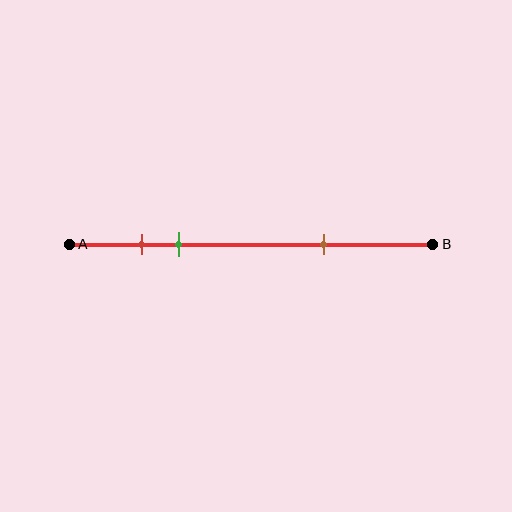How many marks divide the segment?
There are 3 marks dividing the segment.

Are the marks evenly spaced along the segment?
No, the marks are not evenly spaced.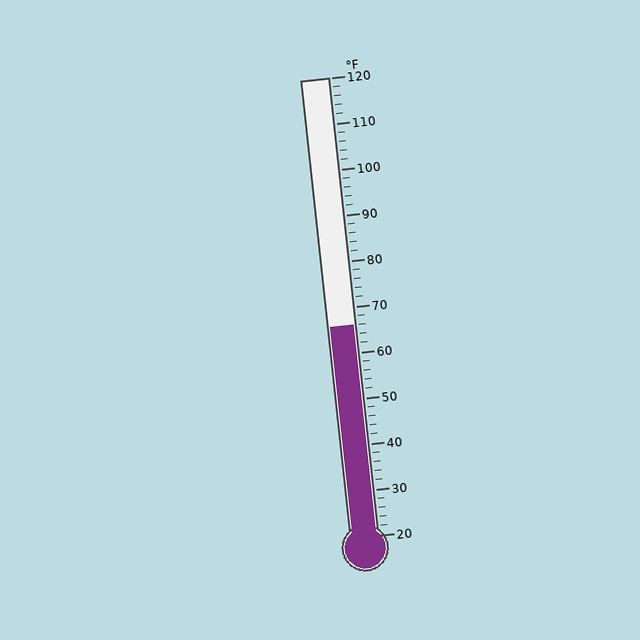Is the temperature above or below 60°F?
The temperature is above 60°F.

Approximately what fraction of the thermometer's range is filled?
The thermometer is filled to approximately 45% of its range.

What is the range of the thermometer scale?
The thermometer scale ranges from 20°F to 120°F.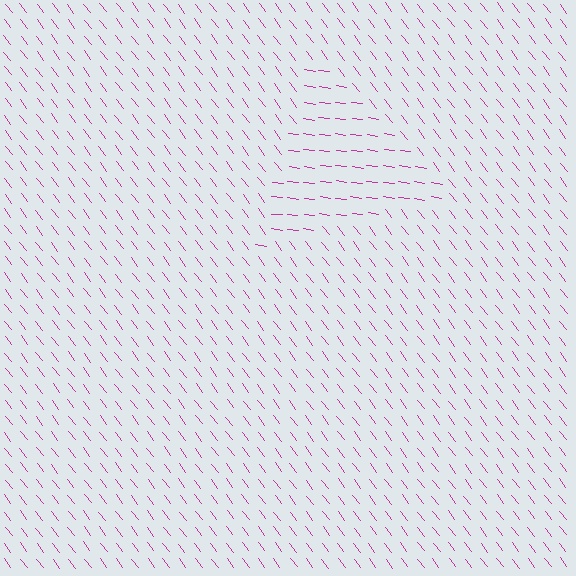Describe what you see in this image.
The image is filled with small magenta line segments. A triangle region in the image has lines oriented differently from the surrounding lines, creating a visible texture boundary.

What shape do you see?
I see a triangle.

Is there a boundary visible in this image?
Yes, there is a texture boundary formed by a change in line orientation.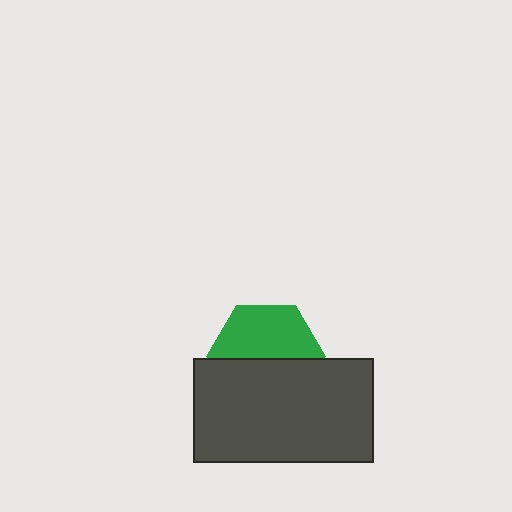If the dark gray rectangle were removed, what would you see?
You would see the complete green hexagon.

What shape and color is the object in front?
The object in front is a dark gray rectangle.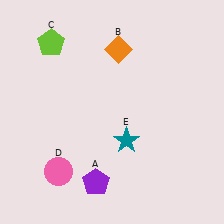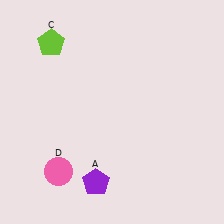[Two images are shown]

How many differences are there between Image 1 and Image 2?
There are 2 differences between the two images.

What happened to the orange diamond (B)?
The orange diamond (B) was removed in Image 2. It was in the top-right area of Image 1.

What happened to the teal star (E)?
The teal star (E) was removed in Image 2. It was in the bottom-right area of Image 1.